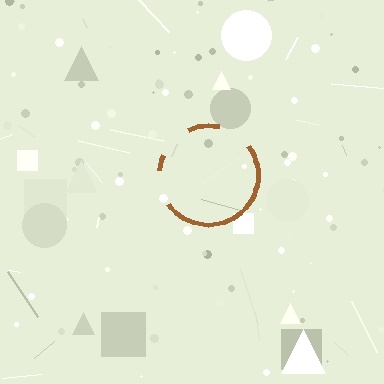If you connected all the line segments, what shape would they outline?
They would outline a circle.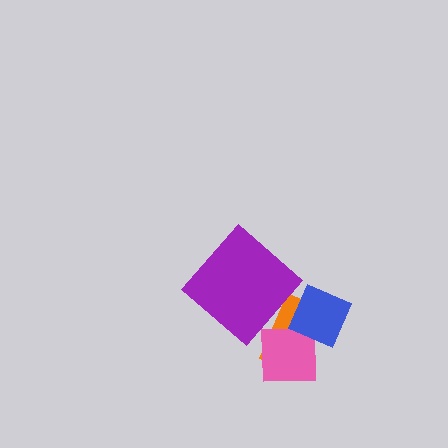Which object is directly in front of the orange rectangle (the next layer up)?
The pink square is directly in front of the orange rectangle.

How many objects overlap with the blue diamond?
2 objects overlap with the blue diamond.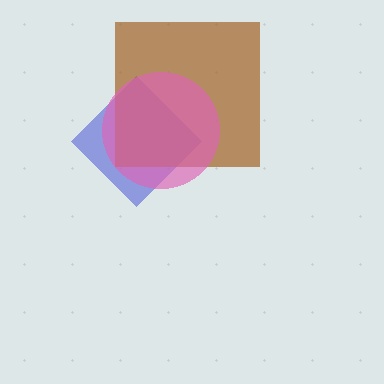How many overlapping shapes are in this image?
There are 3 overlapping shapes in the image.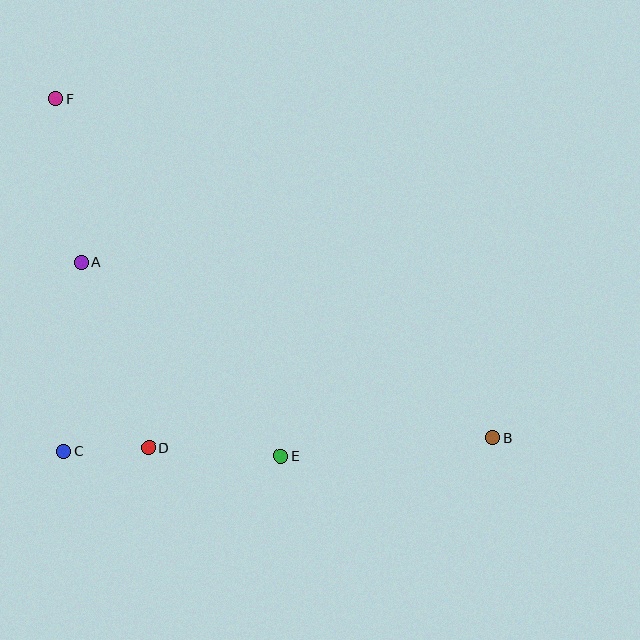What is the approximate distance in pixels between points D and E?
The distance between D and E is approximately 133 pixels.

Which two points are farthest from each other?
Points B and F are farthest from each other.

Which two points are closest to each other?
Points C and D are closest to each other.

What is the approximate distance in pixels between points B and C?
The distance between B and C is approximately 428 pixels.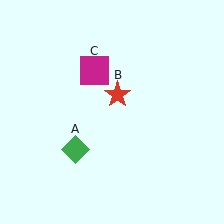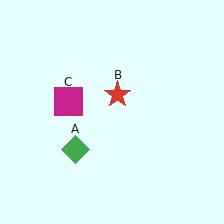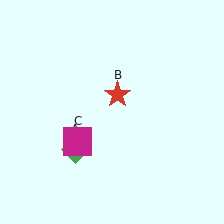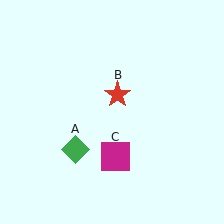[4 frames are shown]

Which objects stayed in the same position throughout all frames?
Green diamond (object A) and red star (object B) remained stationary.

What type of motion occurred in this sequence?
The magenta square (object C) rotated counterclockwise around the center of the scene.